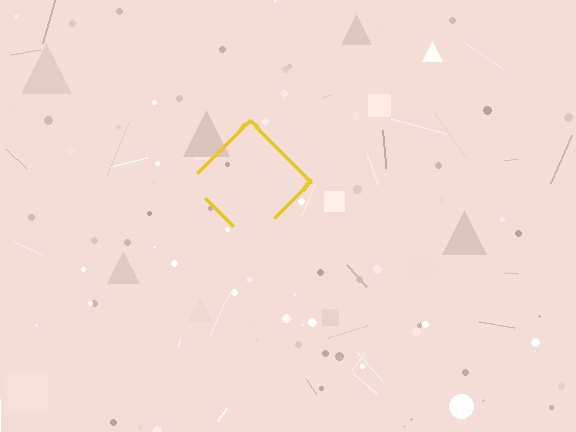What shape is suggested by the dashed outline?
The dashed outline suggests a diamond.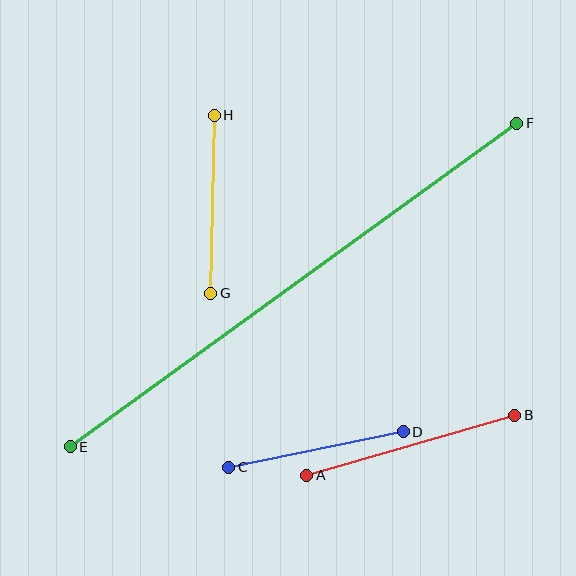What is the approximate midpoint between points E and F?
The midpoint is at approximately (293, 285) pixels.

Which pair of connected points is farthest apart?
Points E and F are farthest apart.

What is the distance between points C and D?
The distance is approximately 178 pixels.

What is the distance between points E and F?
The distance is approximately 551 pixels.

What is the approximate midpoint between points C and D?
The midpoint is at approximately (316, 450) pixels.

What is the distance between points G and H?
The distance is approximately 178 pixels.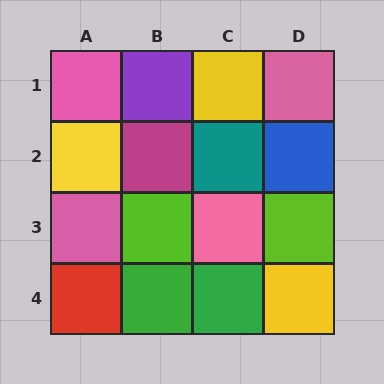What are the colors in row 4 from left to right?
Red, green, green, yellow.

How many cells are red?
1 cell is red.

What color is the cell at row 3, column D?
Lime.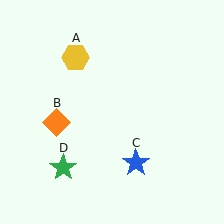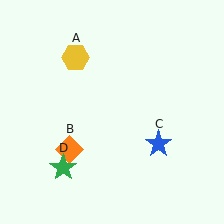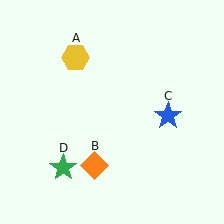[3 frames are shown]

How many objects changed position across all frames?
2 objects changed position: orange diamond (object B), blue star (object C).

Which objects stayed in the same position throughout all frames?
Yellow hexagon (object A) and green star (object D) remained stationary.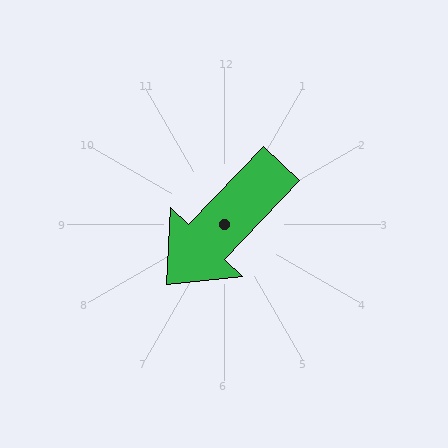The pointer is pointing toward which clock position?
Roughly 7 o'clock.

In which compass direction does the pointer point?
Southwest.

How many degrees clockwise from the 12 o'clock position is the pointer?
Approximately 224 degrees.